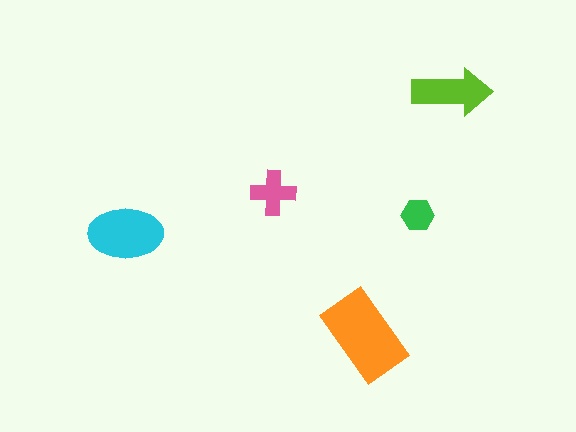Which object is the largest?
The orange rectangle.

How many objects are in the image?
There are 5 objects in the image.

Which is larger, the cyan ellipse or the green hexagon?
The cyan ellipse.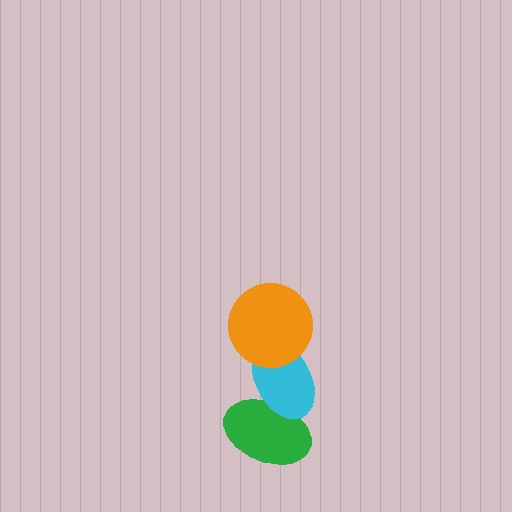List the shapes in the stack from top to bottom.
From top to bottom: the orange circle, the cyan ellipse, the green ellipse.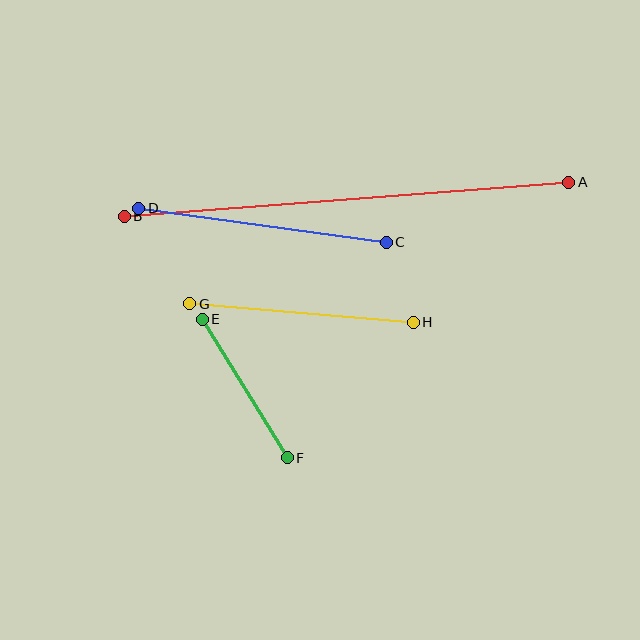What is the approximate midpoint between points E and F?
The midpoint is at approximately (245, 389) pixels.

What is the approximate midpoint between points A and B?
The midpoint is at approximately (346, 199) pixels.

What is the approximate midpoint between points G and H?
The midpoint is at approximately (301, 313) pixels.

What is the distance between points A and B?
The distance is approximately 446 pixels.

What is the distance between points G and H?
The distance is approximately 224 pixels.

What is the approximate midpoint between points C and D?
The midpoint is at approximately (263, 225) pixels.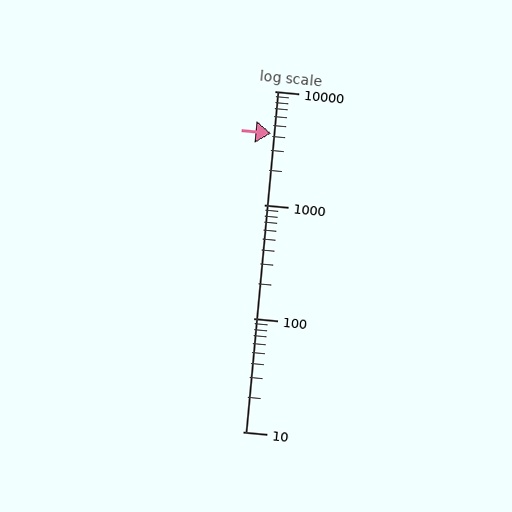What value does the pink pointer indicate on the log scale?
The pointer indicates approximately 4200.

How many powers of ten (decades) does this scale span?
The scale spans 3 decades, from 10 to 10000.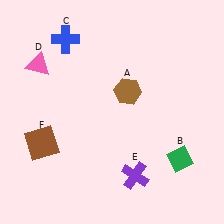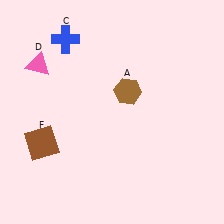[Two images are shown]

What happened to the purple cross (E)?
The purple cross (E) was removed in Image 2. It was in the bottom-right area of Image 1.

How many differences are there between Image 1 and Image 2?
There are 2 differences between the two images.